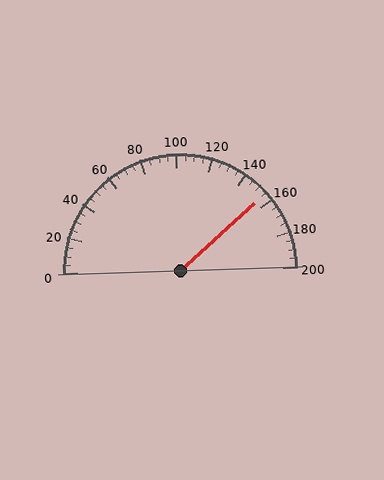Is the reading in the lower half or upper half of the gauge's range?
The reading is in the upper half of the range (0 to 200).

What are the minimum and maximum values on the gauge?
The gauge ranges from 0 to 200.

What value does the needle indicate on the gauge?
The needle indicates approximately 155.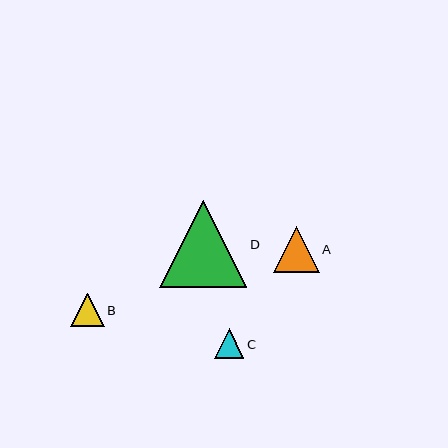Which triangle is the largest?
Triangle D is the largest with a size of approximately 87 pixels.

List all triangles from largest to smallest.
From largest to smallest: D, A, B, C.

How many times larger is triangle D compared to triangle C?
Triangle D is approximately 2.9 times the size of triangle C.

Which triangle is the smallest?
Triangle C is the smallest with a size of approximately 30 pixels.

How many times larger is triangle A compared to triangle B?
Triangle A is approximately 1.4 times the size of triangle B.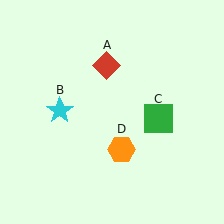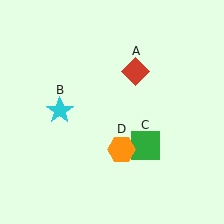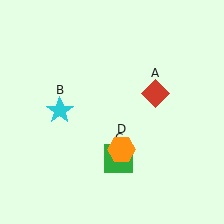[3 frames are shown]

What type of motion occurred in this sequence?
The red diamond (object A), green square (object C) rotated clockwise around the center of the scene.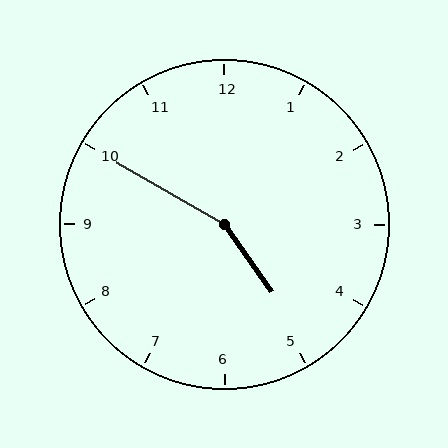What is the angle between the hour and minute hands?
Approximately 155 degrees.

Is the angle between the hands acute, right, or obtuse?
It is obtuse.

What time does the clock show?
4:50.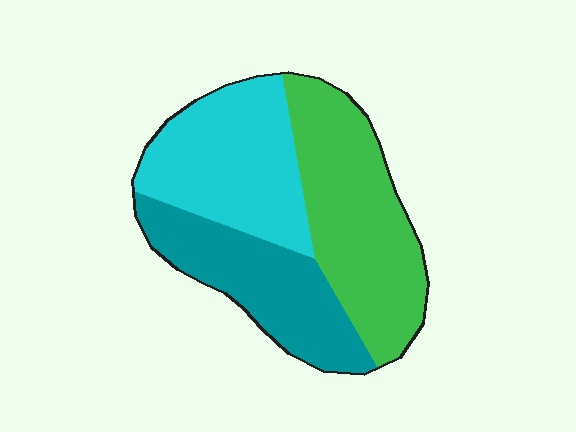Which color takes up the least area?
Teal, at roughly 30%.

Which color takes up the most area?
Green, at roughly 40%.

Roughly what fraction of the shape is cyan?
Cyan takes up about one third (1/3) of the shape.